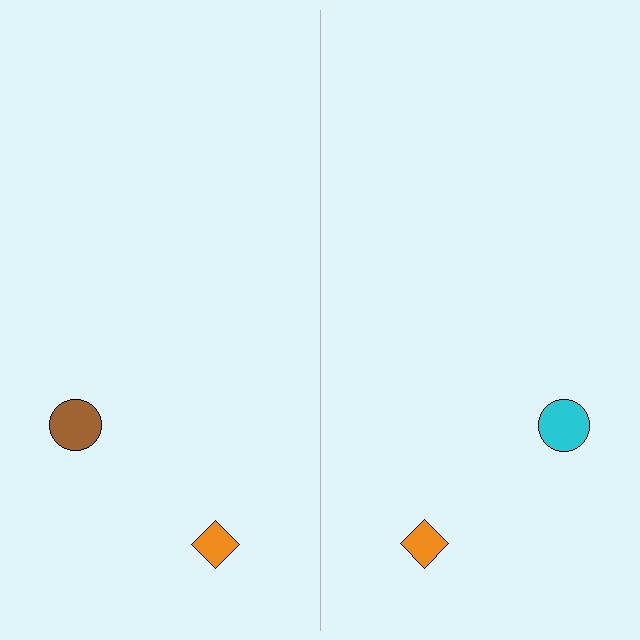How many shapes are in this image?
There are 4 shapes in this image.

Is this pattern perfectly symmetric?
No, the pattern is not perfectly symmetric. The cyan circle on the right side breaks the symmetry — its mirror counterpart is brown.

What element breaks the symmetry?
The cyan circle on the right side breaks the symmetry — its mirror counterpart is brown.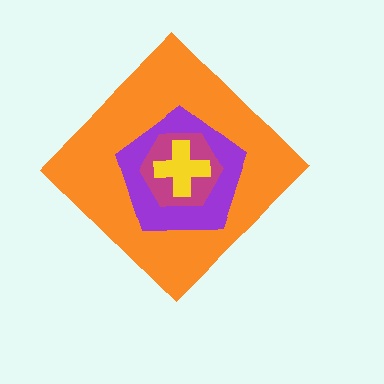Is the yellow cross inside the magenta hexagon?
Yes.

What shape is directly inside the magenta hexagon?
The yellow cross.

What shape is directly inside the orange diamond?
The purple pentagon.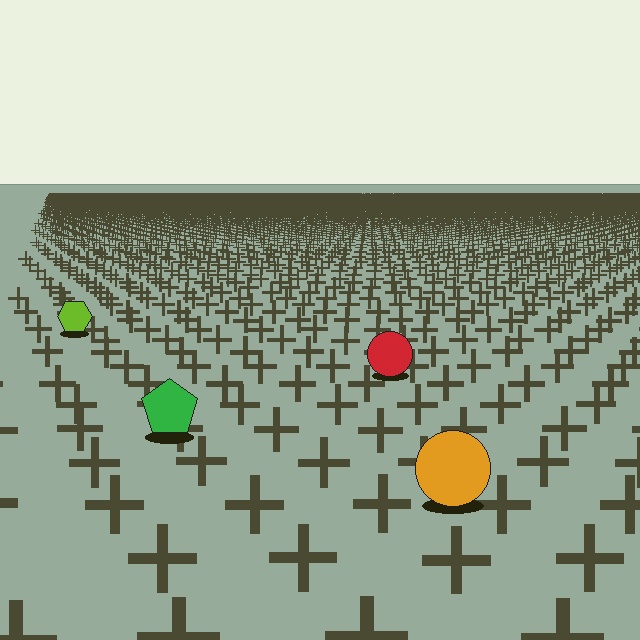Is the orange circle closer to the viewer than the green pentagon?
Yes. The orange circle is closer — you can tell from the texture gradient: the ground texture is coarser near it.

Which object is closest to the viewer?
The orange circle is closest. The texture marks near it are larger and more spread out.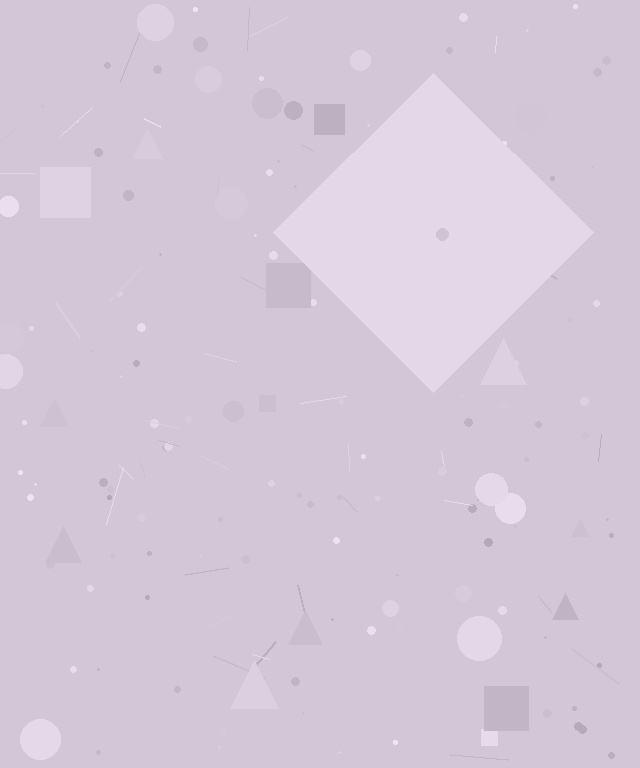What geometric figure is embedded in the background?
A diamond is embedded in the background.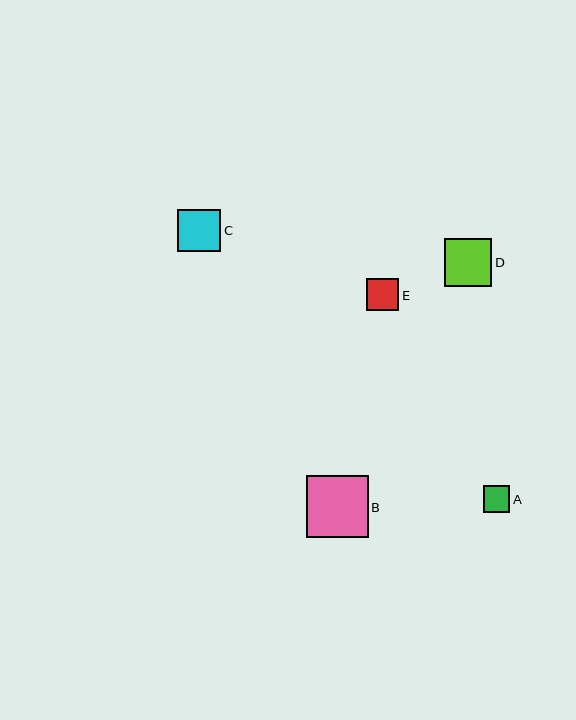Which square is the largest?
Square B is the largest with a size of approximately 62 pixels.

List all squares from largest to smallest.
From largest to smallest: B, D, C, E, A.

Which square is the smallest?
Square A is the smallest with a size of approximately 27 pixels.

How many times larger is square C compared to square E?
Square C is approximately 1.3 times the size of square E.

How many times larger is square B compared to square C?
Square B is approximately 1.5 times the size of square C.